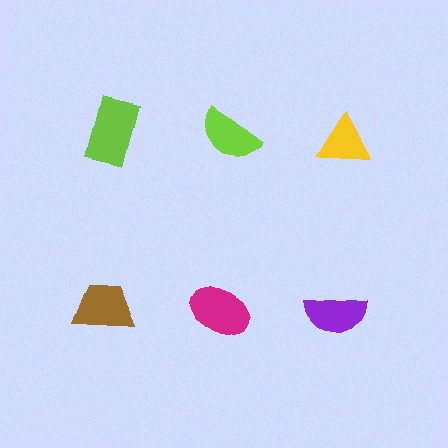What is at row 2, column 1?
A brown trapezoid.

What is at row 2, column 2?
A magenta ellipse.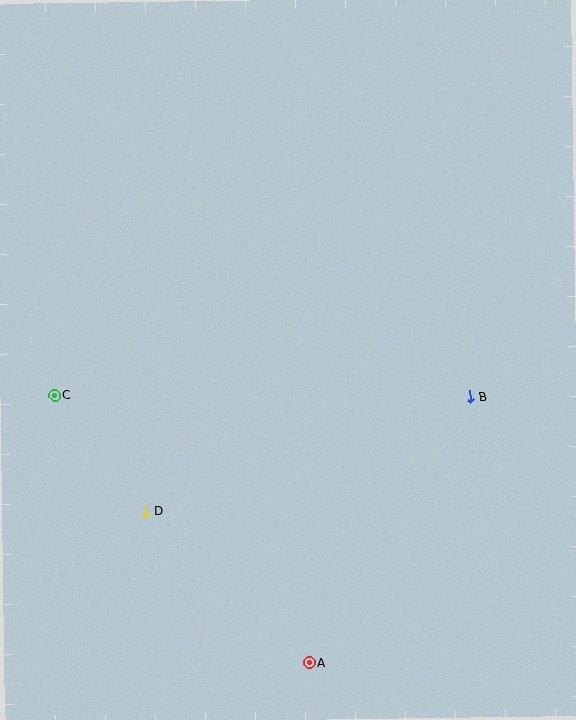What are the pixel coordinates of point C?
Point C is at (55, 396).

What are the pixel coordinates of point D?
Point D is at (146, 511).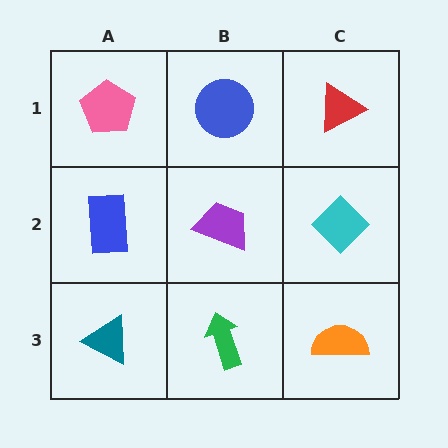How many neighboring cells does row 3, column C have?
2.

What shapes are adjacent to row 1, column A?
A blue rectangle (row 2, column A), a blue circle (row 1, column B).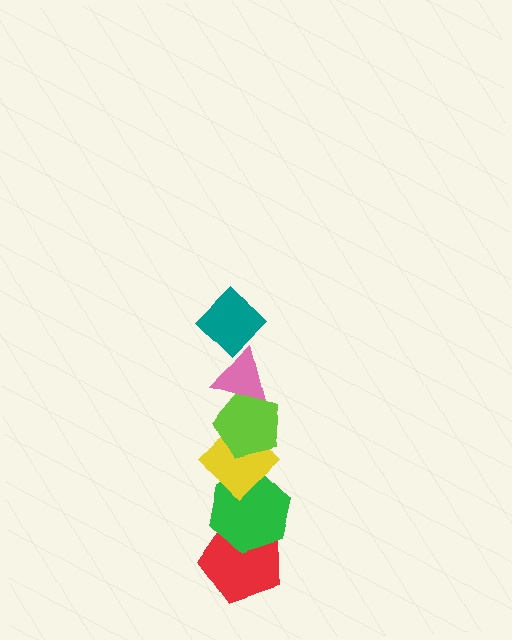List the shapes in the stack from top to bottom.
From top to bottom: the teal diamond, the pink triangle, the lime pentagon, the yellow diamond, the green hexagon, the red pentagon.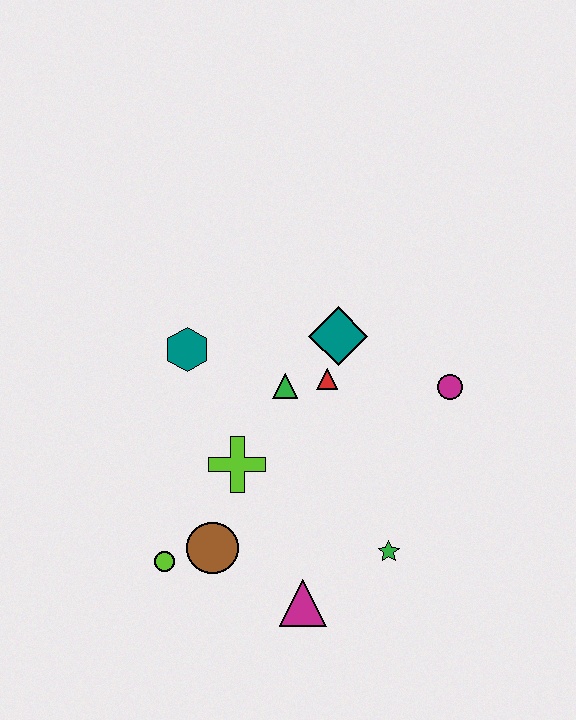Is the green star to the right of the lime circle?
Yes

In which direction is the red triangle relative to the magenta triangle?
The red triangle is above the magenta triangle.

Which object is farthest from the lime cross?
The magenta circle is farthest from the lime cross.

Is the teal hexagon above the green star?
Yes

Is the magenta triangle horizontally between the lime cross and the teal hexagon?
No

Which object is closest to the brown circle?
The lime circle is closest to the brown circle.